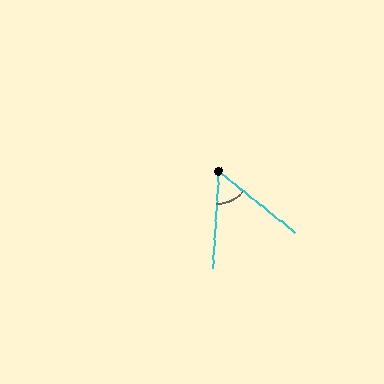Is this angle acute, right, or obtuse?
It is acute.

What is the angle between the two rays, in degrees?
Approximately 54 degrees.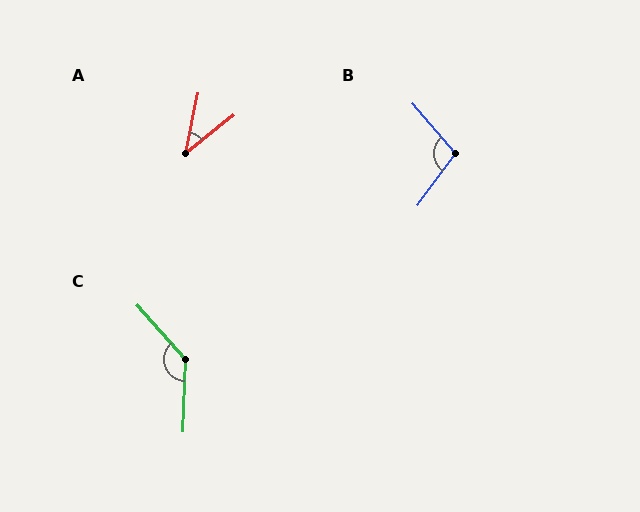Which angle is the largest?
C, at approximately 137 degrees.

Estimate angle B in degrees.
Approximately 104 degrees.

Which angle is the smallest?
A, at approximately 40 degrees.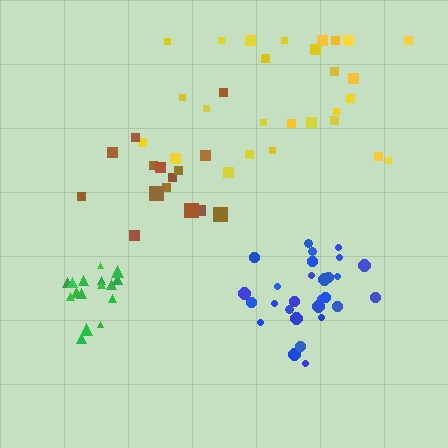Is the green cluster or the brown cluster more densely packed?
Green.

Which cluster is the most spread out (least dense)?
Yellow.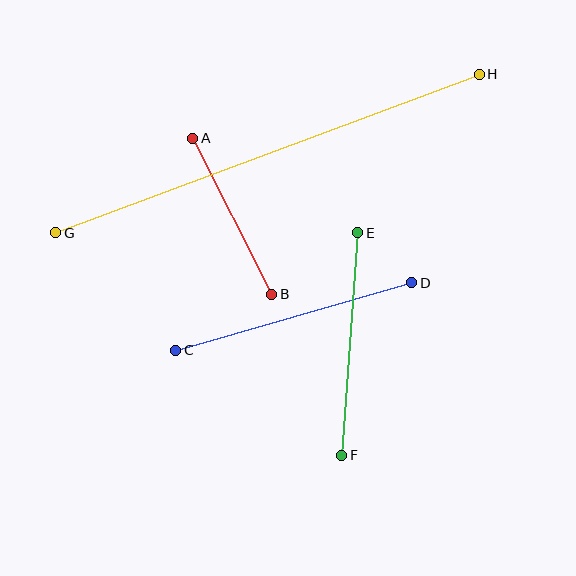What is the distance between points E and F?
The distance is approximately 223 pixels.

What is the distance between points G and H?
The distance is approximately 452 pixels.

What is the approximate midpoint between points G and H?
The midpoint is at approximately (267, 154) pixels.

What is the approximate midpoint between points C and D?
The midpoint is at approximately (294, 317) pixels.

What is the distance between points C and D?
The distance is approximately 246 pixels.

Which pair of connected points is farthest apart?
Points G and H are farthest apart.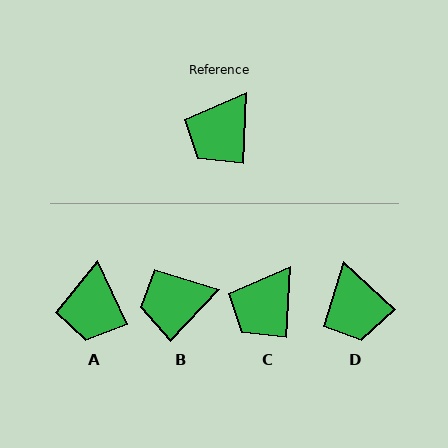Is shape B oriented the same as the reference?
No, it is off by about 40 degrees.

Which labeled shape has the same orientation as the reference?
C.